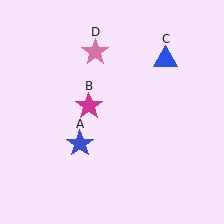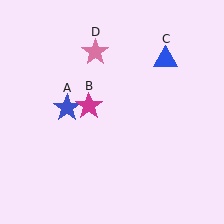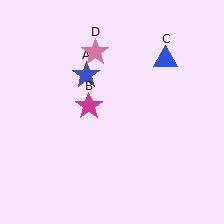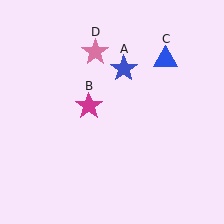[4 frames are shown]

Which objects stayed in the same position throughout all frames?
Magenta star (object B) and blue triangle (object C) and pink star (object D) remained stationary.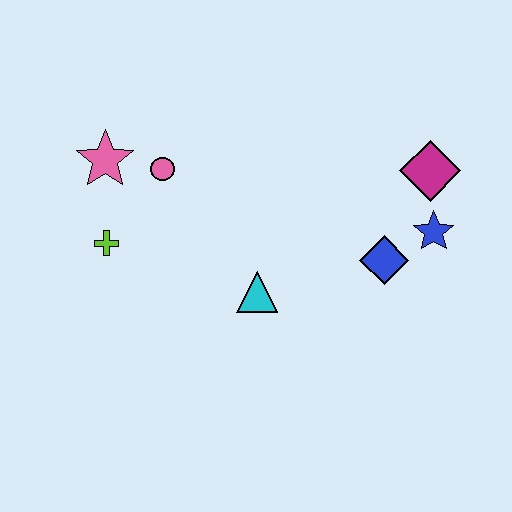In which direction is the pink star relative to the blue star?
The pink star is to the left of the blue star.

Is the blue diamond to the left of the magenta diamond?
Yes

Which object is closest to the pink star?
The pink circle is closest to the pink star.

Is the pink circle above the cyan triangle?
Yes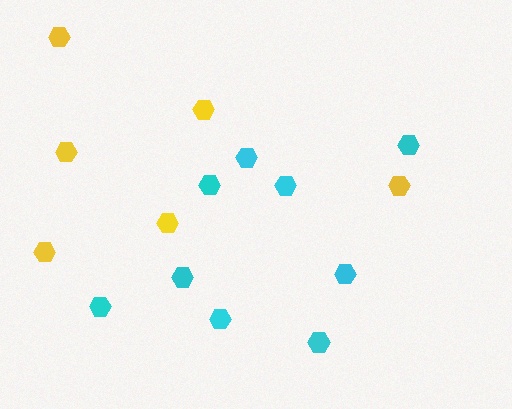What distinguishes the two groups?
There are 2 groups: one group of yellow hexagons (6) and one group of cyan hexagons (9).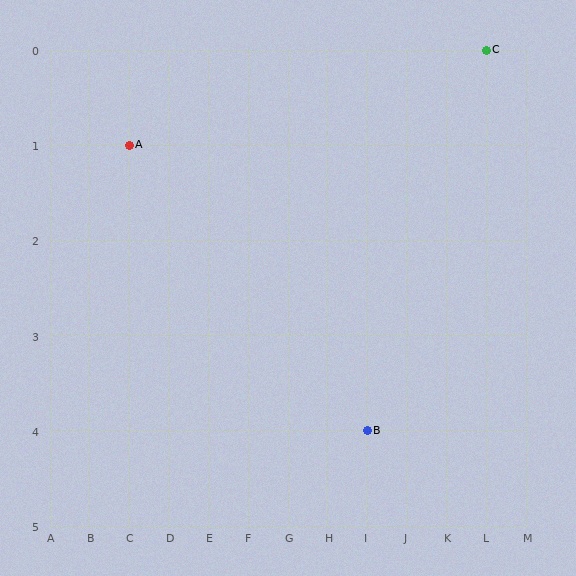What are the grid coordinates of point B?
Point B is at grid coordinates (I, 4).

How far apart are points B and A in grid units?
Points B and A are 6 columns and 3 rows apart (about 6.7 grid units diagonally).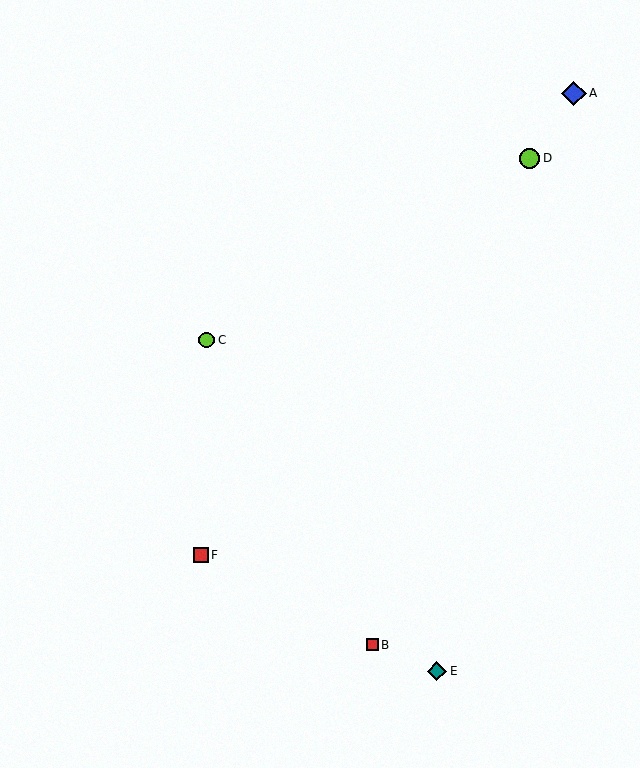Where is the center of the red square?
The center of the red square is at (372, 645).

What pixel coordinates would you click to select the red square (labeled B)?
Click at (372, 645) to select the red square B.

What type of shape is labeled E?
Shape E is a teal diamond.